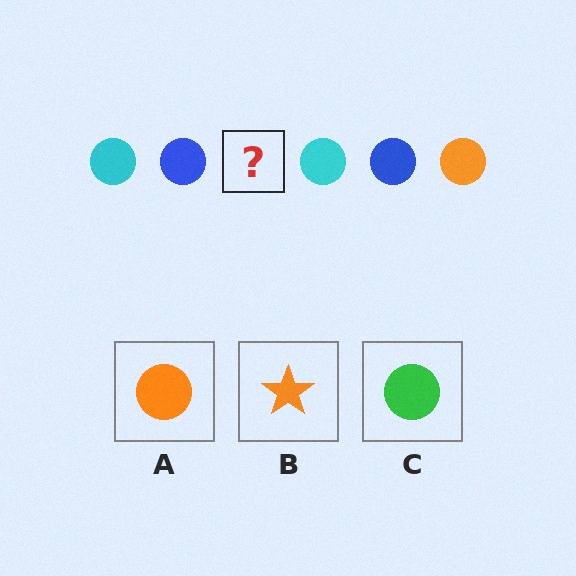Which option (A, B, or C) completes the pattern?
A.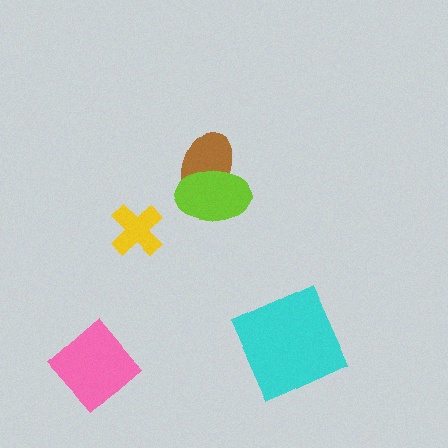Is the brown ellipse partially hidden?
Yes, it is partially covered by another shape.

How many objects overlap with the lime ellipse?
1 object overlaps with the lime ellipse.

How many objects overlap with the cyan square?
0 objects overlap with the cyan square.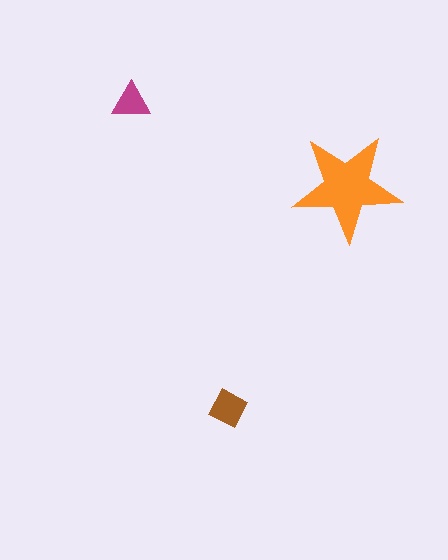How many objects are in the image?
There are 3 objects in the image.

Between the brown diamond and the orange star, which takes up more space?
The orange star.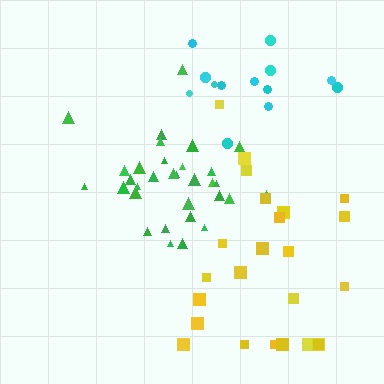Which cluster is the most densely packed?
Green.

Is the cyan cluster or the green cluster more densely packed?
Green.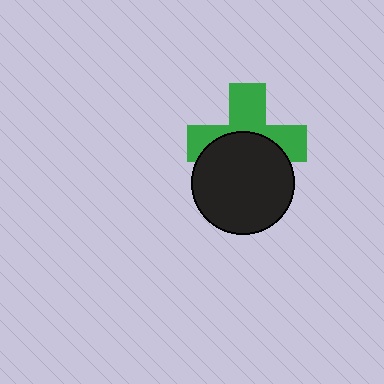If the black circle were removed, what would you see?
You would see the complete green cross.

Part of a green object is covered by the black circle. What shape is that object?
It is a cross.